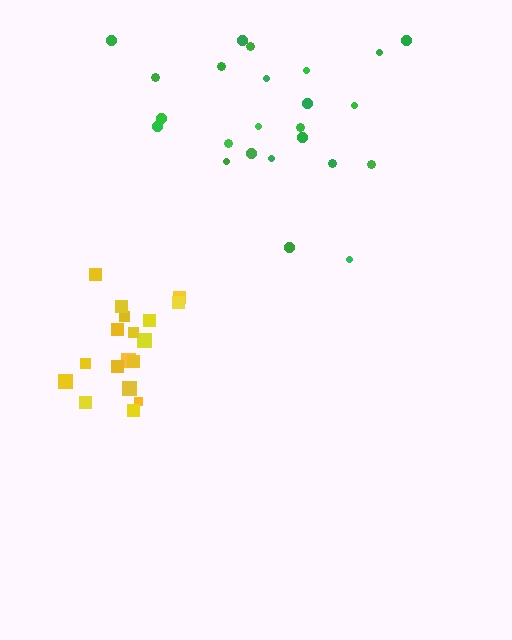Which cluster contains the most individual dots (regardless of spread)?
Green (24).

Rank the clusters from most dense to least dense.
yellow, green.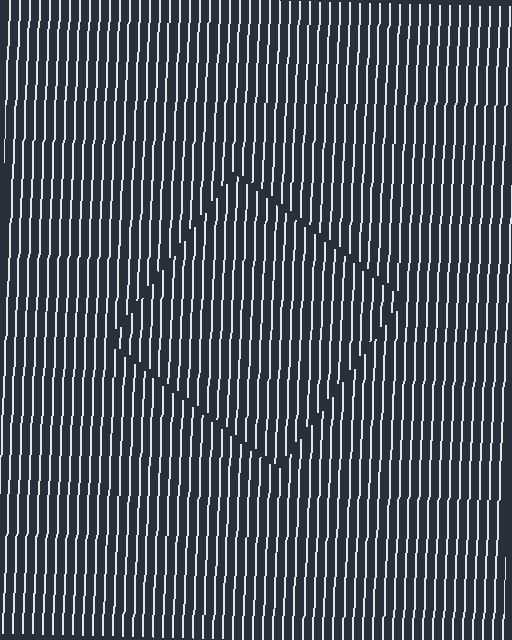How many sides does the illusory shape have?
4 sides — the line-ends trace a square.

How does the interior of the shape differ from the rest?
The interior of the shape contains the same grating, shifted by half a period — the contour is defined by the phase discontinuity where line-ends from the inner and outer gratings abut.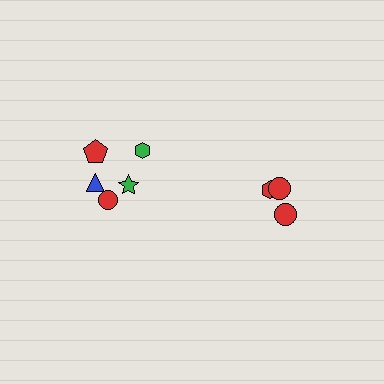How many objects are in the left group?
There are 5 objects.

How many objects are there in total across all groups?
There are 8 objects.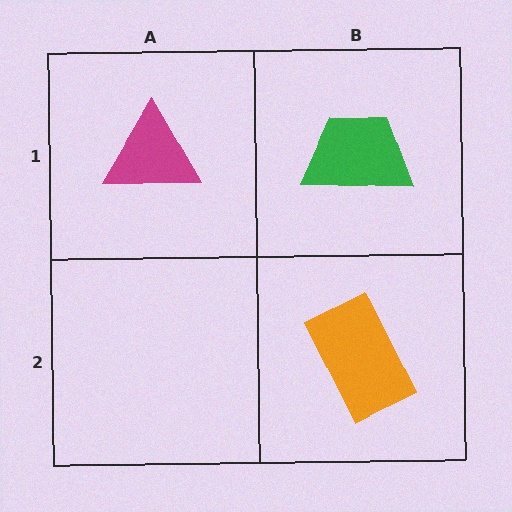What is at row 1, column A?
A magenta triangle.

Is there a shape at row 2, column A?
No, that cell is empty.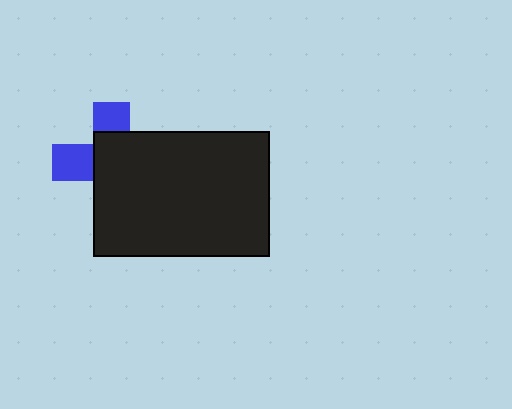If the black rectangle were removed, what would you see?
You would see the complete blue cross.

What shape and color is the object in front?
The object in front is a black rectangle.